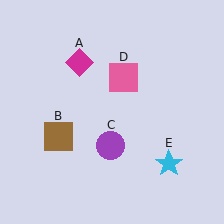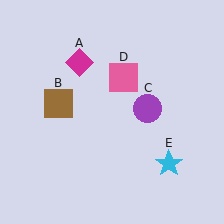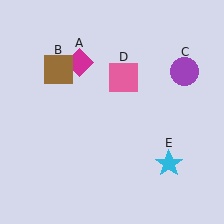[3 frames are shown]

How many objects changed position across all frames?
2 objects changed position: brown square (object B), purple circle (object C).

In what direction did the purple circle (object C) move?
The purple circle (object C) moved up and to the right.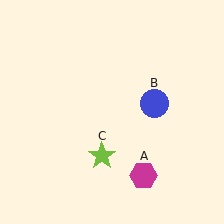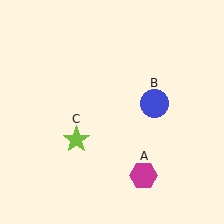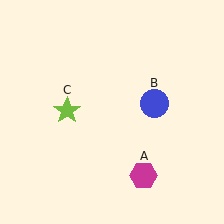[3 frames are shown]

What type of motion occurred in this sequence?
The lime star (object C) rotated clockwise around the center of the scene.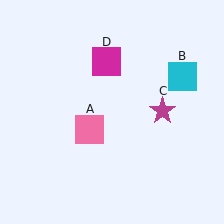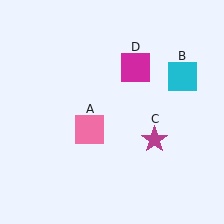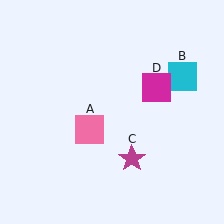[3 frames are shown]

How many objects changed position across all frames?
2 objects changed position: magenta star (object C), magenta square (object D).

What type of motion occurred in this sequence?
The magenta star (object C), magenta square (object D) rotated clockwise around the center of the scene.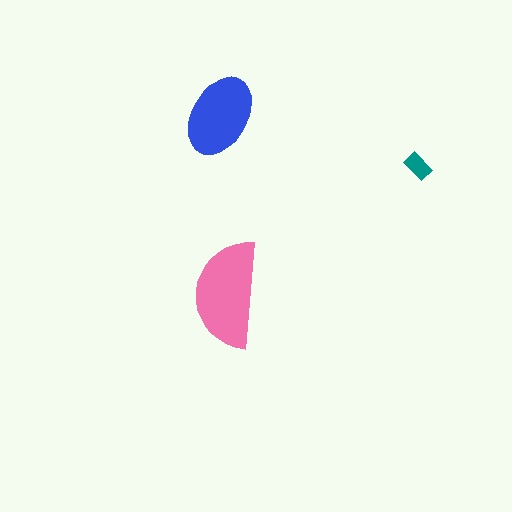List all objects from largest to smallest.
The pink semicircle, the blue ellipse, the teal rectangle.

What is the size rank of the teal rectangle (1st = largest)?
3rd.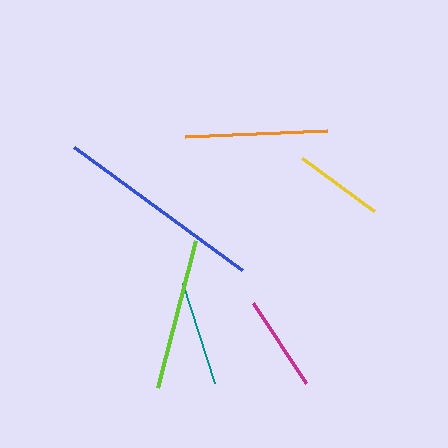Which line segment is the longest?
The blue line is the longest at approximately 209 pixels.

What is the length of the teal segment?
The teal segment is approximately 105 pixels long.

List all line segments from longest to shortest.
From longest to shortest: blue, lime, orange, teal, magenta, yellow.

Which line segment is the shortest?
The yellow line is the shortest at approximately 89 pixels.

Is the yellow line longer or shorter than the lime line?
The lime line is longer than the yellow line.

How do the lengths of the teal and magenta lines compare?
The teal and magenta lines are approximately the same length.